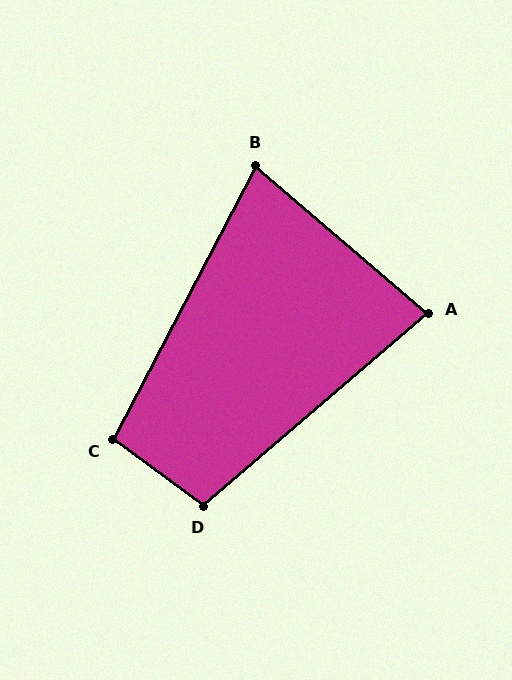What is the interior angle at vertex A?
Approximately 81 degrees (acute).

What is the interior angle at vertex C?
Approximately 99 degrees (obtuse).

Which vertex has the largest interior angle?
D, at approximately 103 degrees.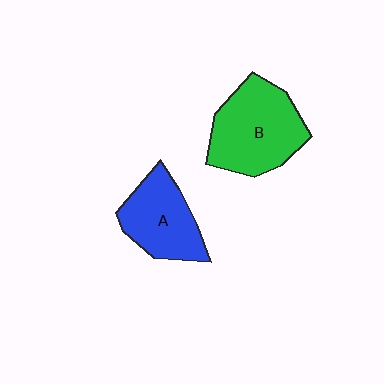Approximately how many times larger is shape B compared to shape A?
Approximately 1.3 times.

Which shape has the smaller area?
Shape A (blue).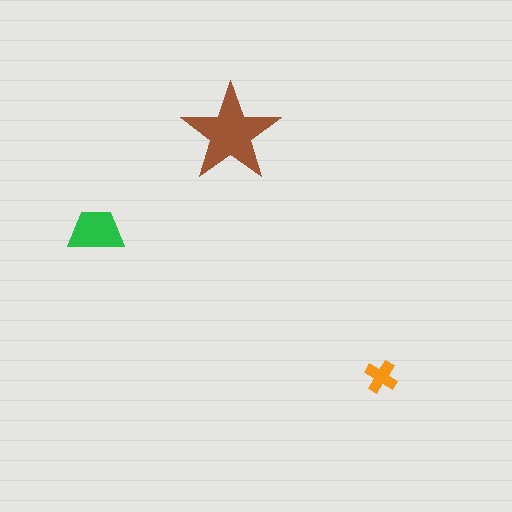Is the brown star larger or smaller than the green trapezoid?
Larger.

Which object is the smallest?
The orange cross.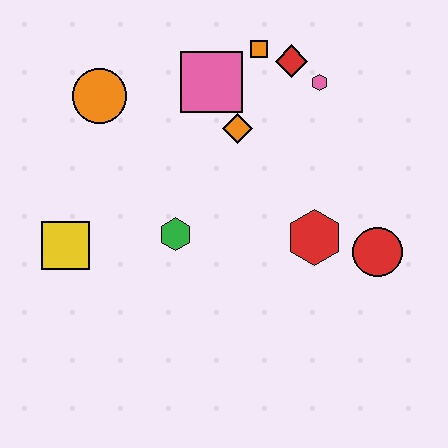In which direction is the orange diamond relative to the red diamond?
The orange diamond is below the red diamond.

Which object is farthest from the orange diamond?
The yellow square is farthest from the orange diamond.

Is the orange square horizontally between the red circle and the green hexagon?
Yes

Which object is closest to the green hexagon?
The yellow square is closest to the green hexagon.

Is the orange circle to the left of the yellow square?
No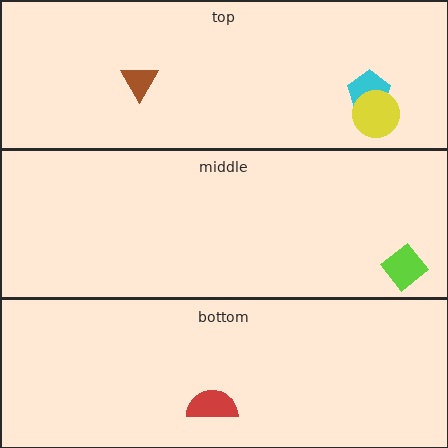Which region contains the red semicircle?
The bottom region.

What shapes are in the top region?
The brown triangle, the cyan pentagon, the yellow circle.